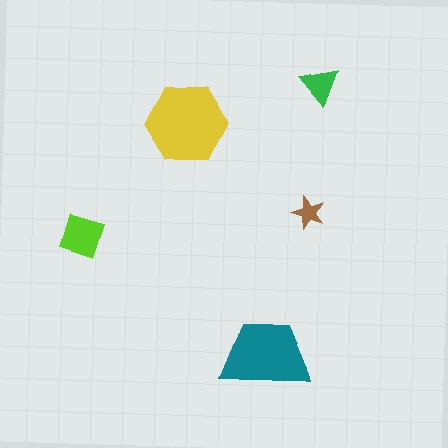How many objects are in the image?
There are 5 objects in the image.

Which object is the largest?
The yellow hexagon.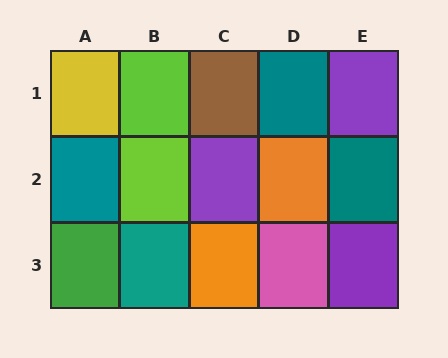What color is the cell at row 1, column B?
Lime.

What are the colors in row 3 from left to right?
Green, teal, orange, pink, purple.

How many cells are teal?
4 cells are teal.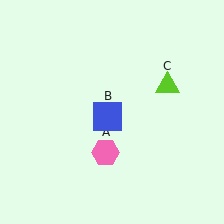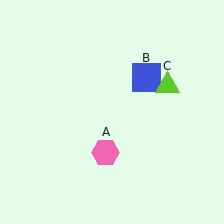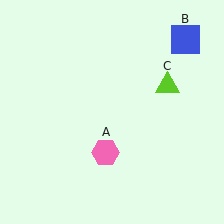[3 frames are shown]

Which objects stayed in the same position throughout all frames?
Pink hexagon (object A) and lime triangle (object C) remained stationary.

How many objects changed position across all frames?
1 object changed position: blue square (object B).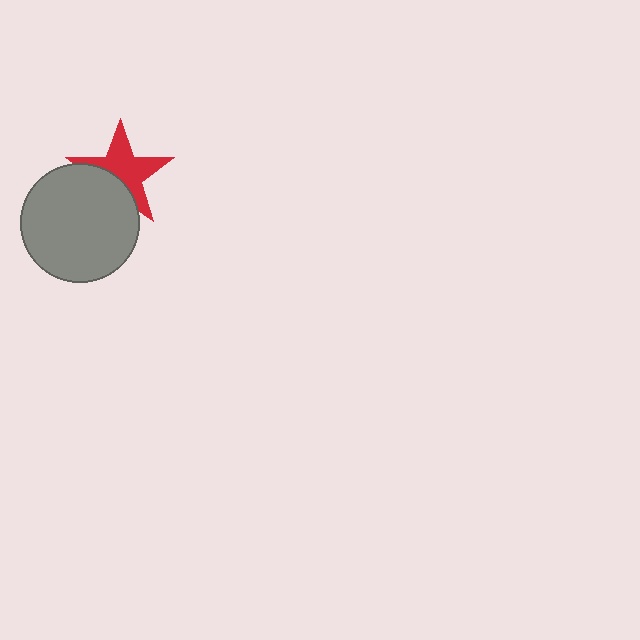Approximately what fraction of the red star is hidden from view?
Roughly 37% of the red star is hidden behind the gray circle.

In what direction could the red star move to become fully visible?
The red star could move up. That would shift it out from behind the gray circle entirely.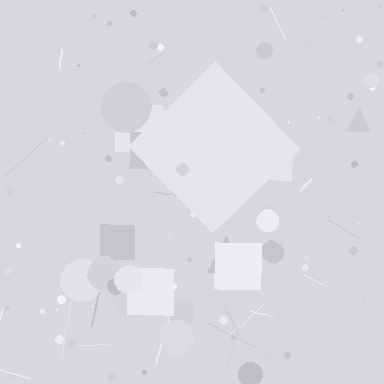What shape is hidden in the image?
A diamond is hidden in the image.